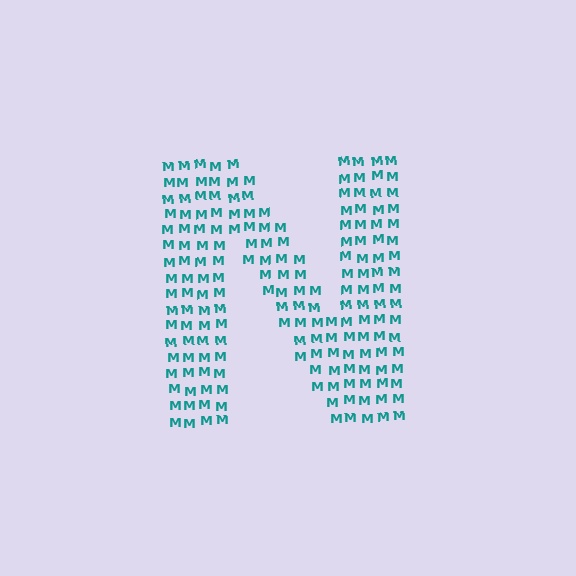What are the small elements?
The small elements are letter M's.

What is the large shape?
The large shape is the letter N.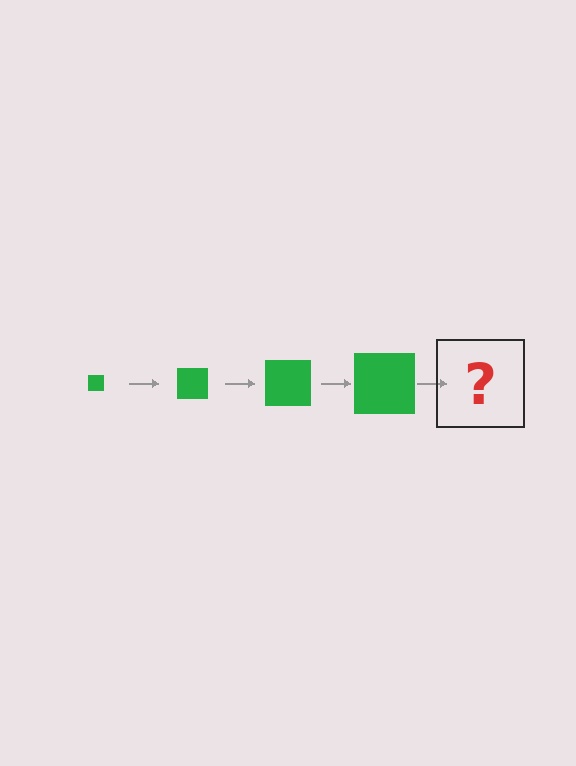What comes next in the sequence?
The next element should be a green square, larger than the previous one.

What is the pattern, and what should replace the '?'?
The pattern is that the square gets progressively larger each step. The '?' should be a green square, larger than the previous one.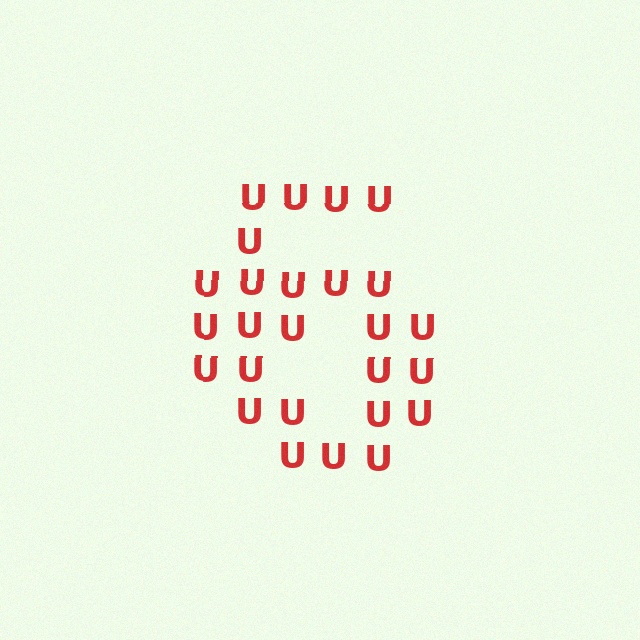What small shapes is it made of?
It is made of small letter U's.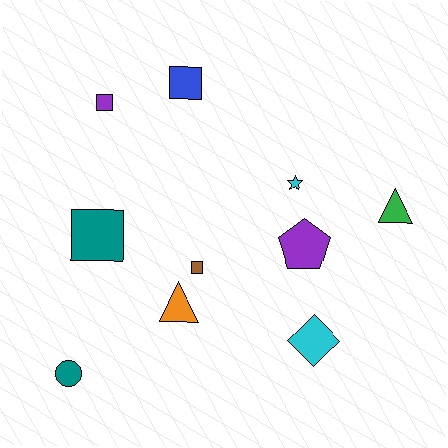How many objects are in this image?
There are 10 objects.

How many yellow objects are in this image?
There are no yellow objects.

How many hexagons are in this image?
There are no hexagons.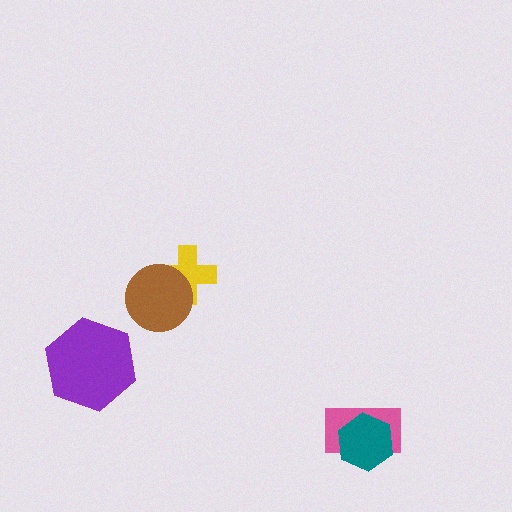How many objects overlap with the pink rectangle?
1 object overlaps with the pink rectangle.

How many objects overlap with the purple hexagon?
0 objects overlap with the purple hexagon.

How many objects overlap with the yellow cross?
1 object overlaps with the yellow cross.